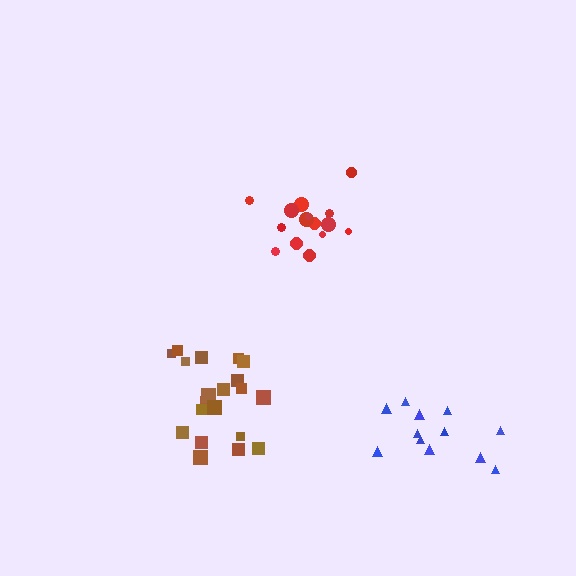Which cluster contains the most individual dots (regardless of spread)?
Brown (20).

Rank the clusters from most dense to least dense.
red, brown, blue.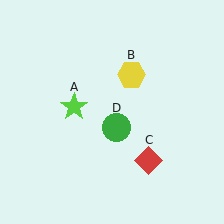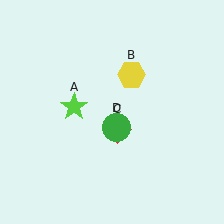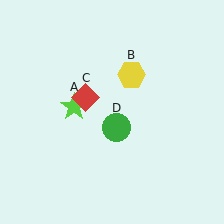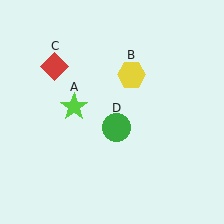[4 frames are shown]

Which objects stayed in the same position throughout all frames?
Lime star (object A) and yellow hexagon (object B) and green circle (object D) remained stationary.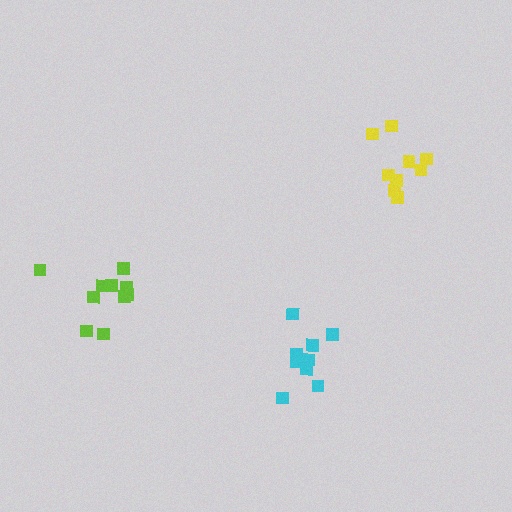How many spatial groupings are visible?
There are 3 spatial groupings.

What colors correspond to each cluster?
The clusters are colored: cyan, yellow, lime.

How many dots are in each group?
Group 1: 9 dots, Group 2: 9 dots, Group 3: 10 dots (28 total).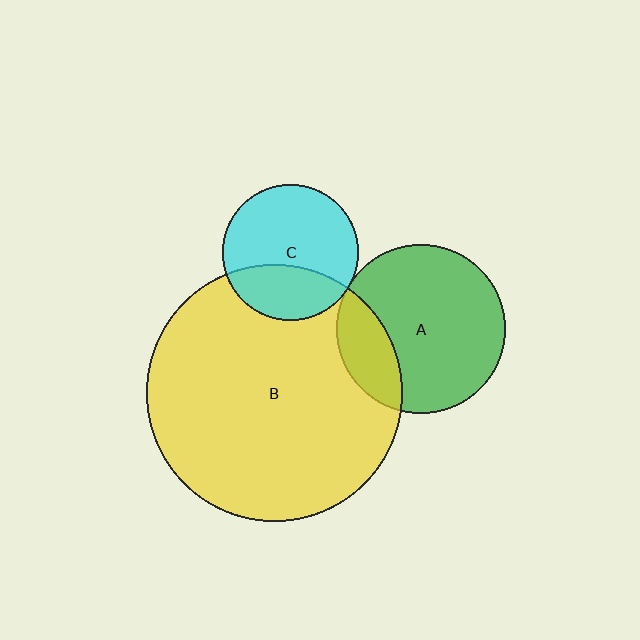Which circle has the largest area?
Circle B (yellow).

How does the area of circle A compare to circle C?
Approximately 1.6 times.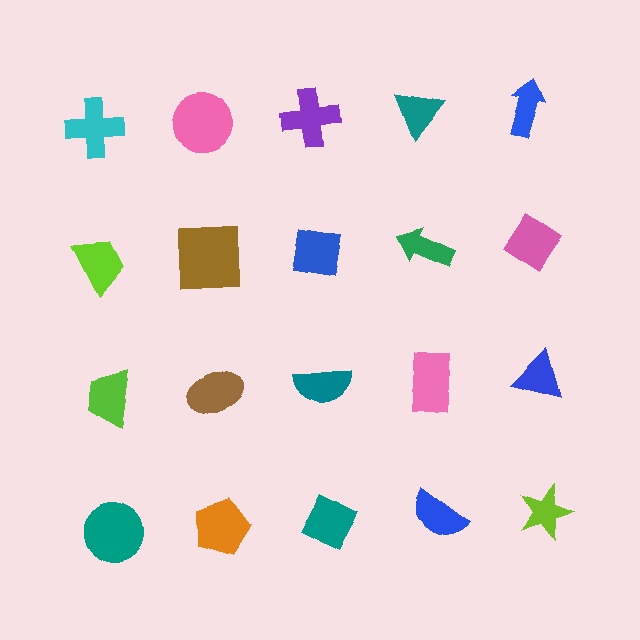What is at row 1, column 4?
A teal triangle.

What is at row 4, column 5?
A lime star.